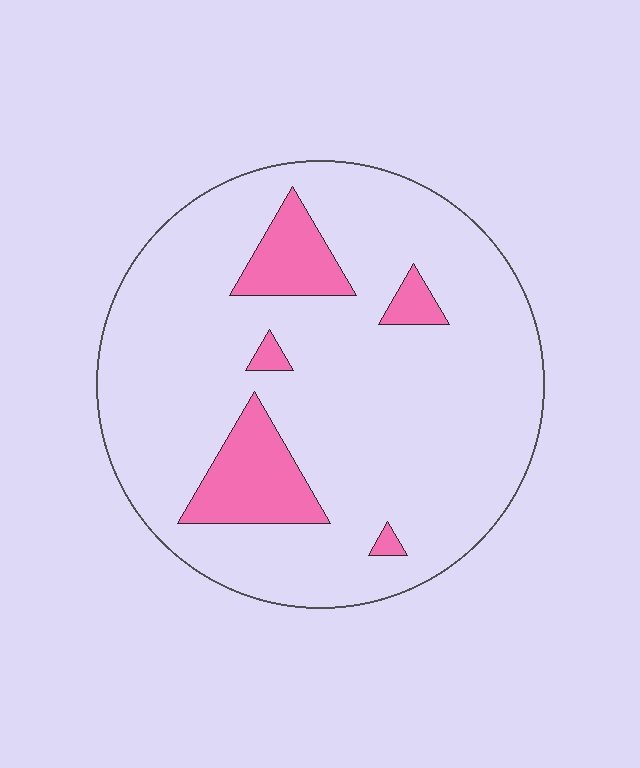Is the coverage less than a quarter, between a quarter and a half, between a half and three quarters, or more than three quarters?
Less than a quarter.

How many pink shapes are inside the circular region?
5.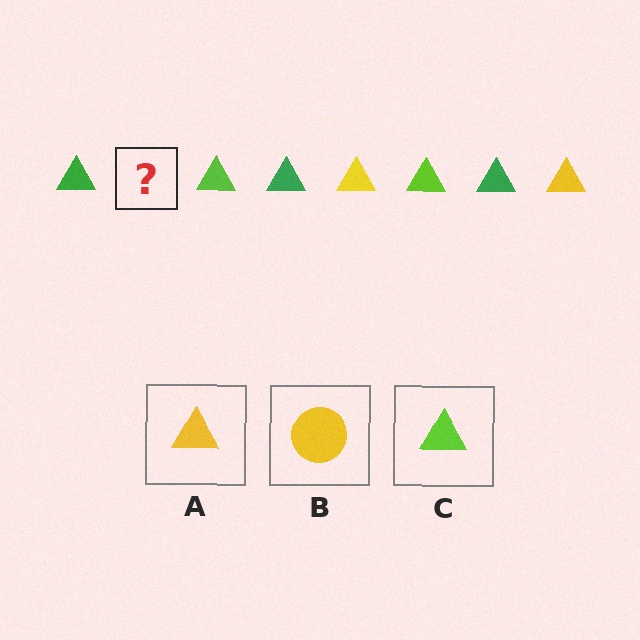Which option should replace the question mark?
Option A.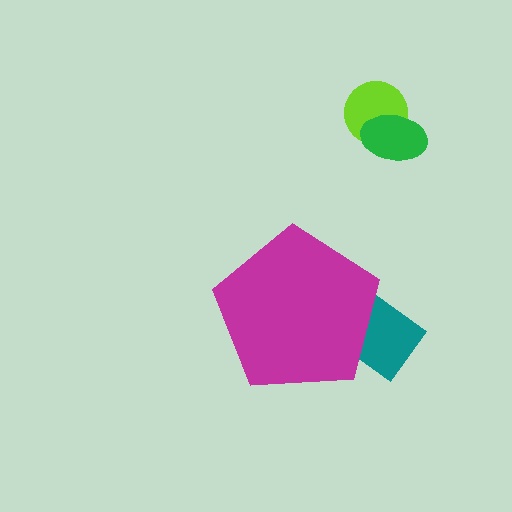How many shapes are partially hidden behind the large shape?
1 shape is partially hidden.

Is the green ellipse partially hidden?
No, the green ellipse is fully visible.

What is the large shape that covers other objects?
A magenta pentagon.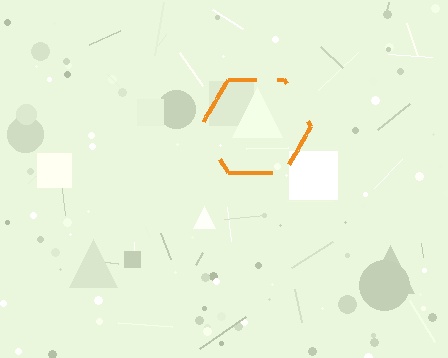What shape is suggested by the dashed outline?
The dashed outline suggests a hexagon.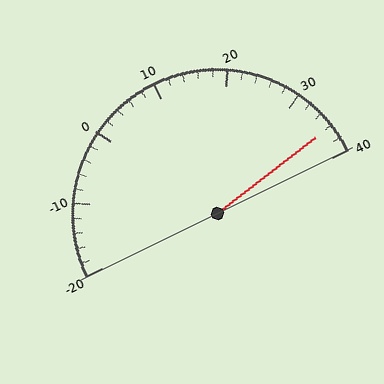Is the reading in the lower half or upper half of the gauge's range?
The reading is in the upper half of the range (-20 to 40).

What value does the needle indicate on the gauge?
The needle indicates approximately 36.